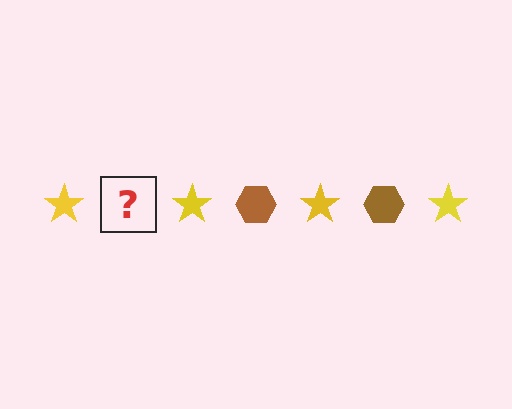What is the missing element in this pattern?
The missing element is a brown hexagon.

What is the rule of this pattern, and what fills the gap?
The rule is that the pattern alternates between yellow star and brown hexagon. The gap should be filled with a brown hexagon.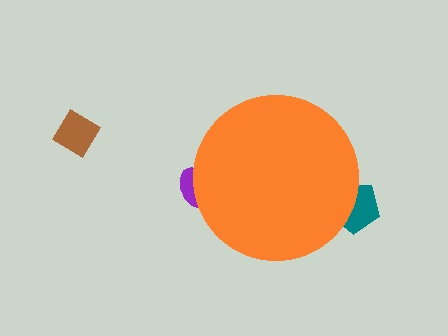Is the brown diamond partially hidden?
No, the brown diamond is fully visible.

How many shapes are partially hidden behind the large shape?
2 shapes are partially hidden.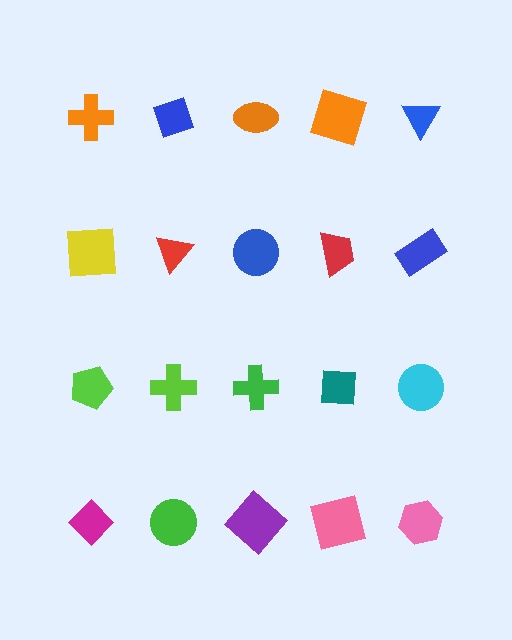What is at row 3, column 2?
A lime cross.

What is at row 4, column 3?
A purple diamond.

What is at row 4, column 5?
A pink hexagon.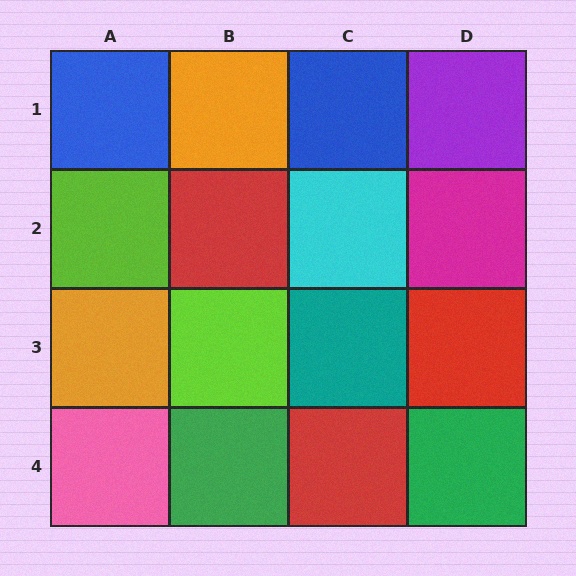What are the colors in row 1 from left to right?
Blue, orange, blue, purple.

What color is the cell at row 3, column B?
Lime.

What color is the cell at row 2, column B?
Red.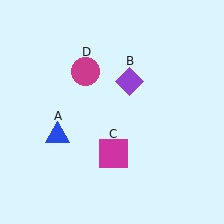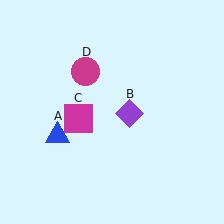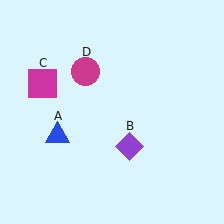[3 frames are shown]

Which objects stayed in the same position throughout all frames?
Blue triangle (object A) and magenta circle (object D) remained stationary.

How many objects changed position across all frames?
2 objects changed position: purple diamond (object B), magenta square (object C).